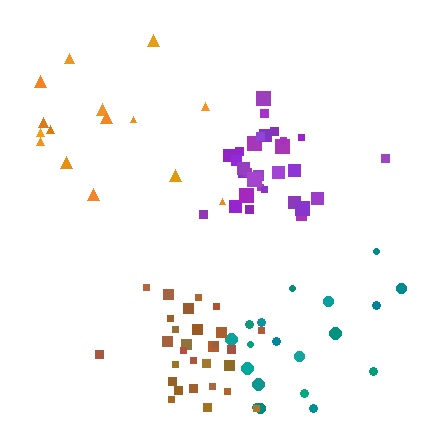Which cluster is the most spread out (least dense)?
Orange.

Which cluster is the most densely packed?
Brown.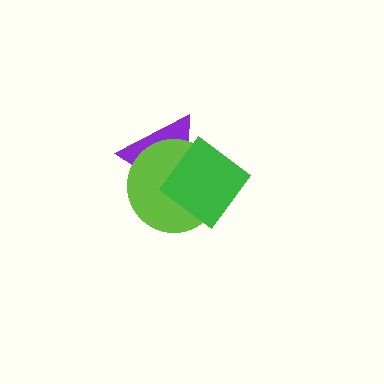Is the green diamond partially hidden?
No, no other shape covers it.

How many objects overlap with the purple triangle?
2 objects overlap with the purple triangle.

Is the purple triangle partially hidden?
Yes, it is partially covered by another shape.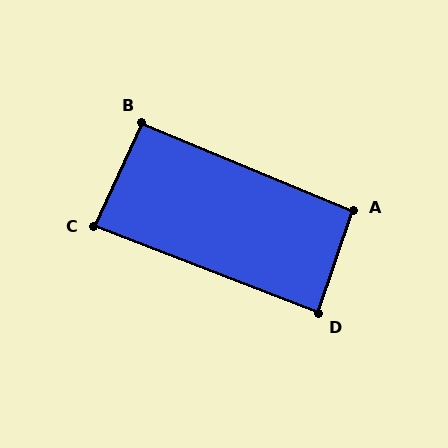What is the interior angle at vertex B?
Approximately 92 degrees (approximately right).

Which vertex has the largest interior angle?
A, at approximately 94 degrees.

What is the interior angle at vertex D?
Approximately 88 degrees (approximately right).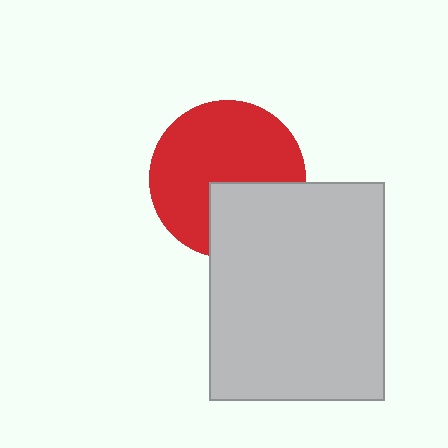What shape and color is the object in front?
The object in front is a light gray rectangle.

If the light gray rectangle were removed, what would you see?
You would see the complete red circle.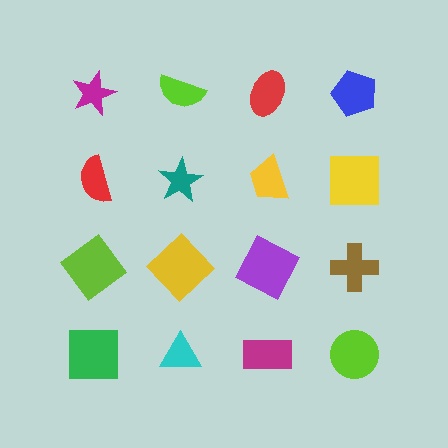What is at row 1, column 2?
A lime semicircle.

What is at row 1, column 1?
A magenta star.